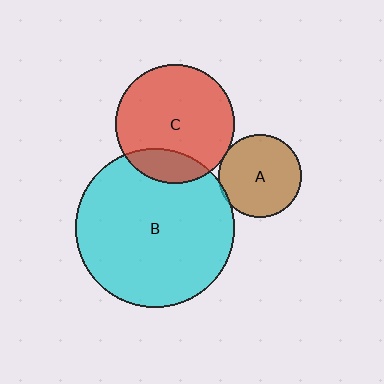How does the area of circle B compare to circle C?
Approximately 1.8 times.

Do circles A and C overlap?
Yes.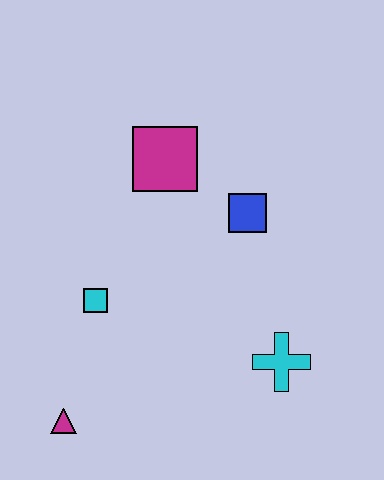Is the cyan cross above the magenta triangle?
Yes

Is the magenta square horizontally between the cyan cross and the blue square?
No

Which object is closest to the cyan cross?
The blue square is closest to the cyan cross.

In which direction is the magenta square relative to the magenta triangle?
The magenta square is above the magenta triangle.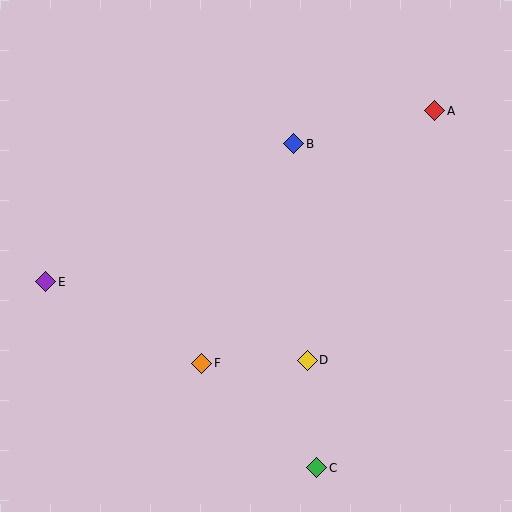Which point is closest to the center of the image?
Point D at (307, 360) is closest to the center.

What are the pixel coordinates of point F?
Point F is at (202, 363).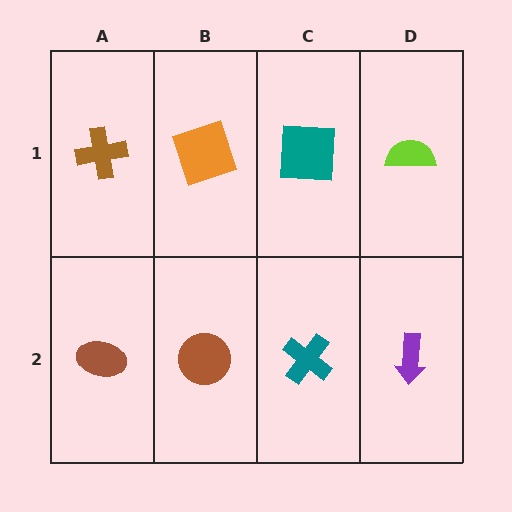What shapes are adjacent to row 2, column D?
A lime semicircle (row 1, column D), a teal cross (row 2, column C).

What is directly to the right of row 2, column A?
A brown circle.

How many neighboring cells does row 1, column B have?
3.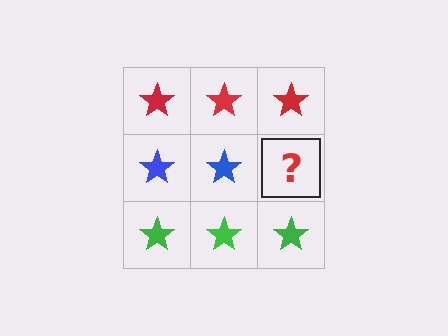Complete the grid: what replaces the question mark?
The question mark should be replaced with a blue star.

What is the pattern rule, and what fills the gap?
The rule is that each row has a consistent color. The gap should be filled with a blue star.